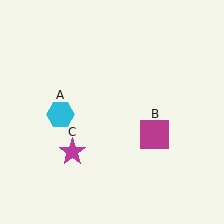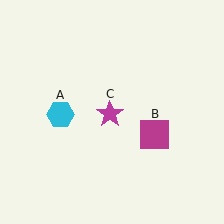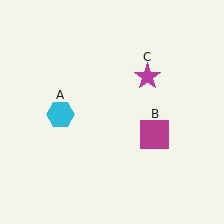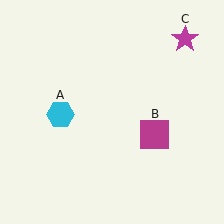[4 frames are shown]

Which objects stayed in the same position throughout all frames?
Cyan hexagon (object A) and magenta square (object B) remained stationary.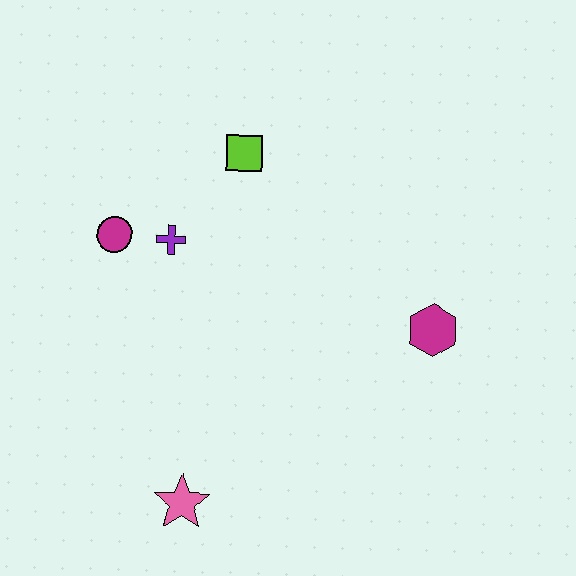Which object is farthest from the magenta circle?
The magenta hexagon is farthest from the magenta circle.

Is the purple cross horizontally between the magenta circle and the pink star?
Yes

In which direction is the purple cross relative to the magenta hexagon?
The purple cross is to the left of the magenta hexagon.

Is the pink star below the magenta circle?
Yes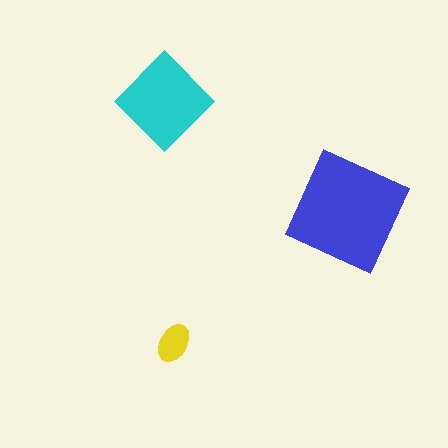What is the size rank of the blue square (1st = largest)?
1st.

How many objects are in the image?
There are 3 objects in the image.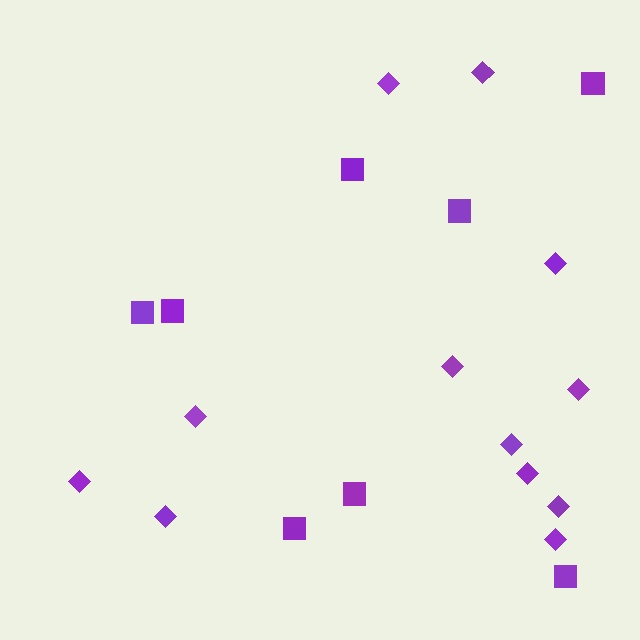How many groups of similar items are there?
There are 2 groups: one group of squares (8) and one group of diamonds (12).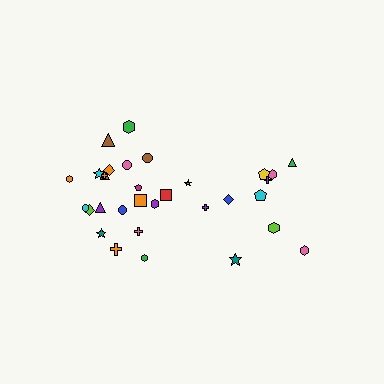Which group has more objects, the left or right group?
The left group.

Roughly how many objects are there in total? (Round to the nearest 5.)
Roughly 30 objects in total.